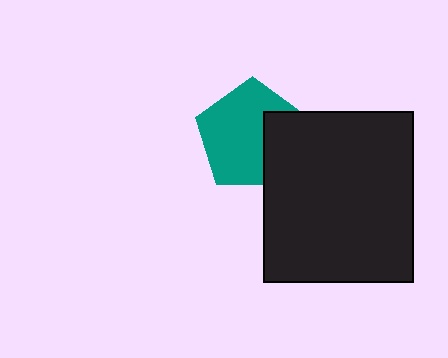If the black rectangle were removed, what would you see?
You would see the complete teal pentagon.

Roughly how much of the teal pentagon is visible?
Most of it is visible (roughly 70%).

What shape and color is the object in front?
The object in front is a black rectangle.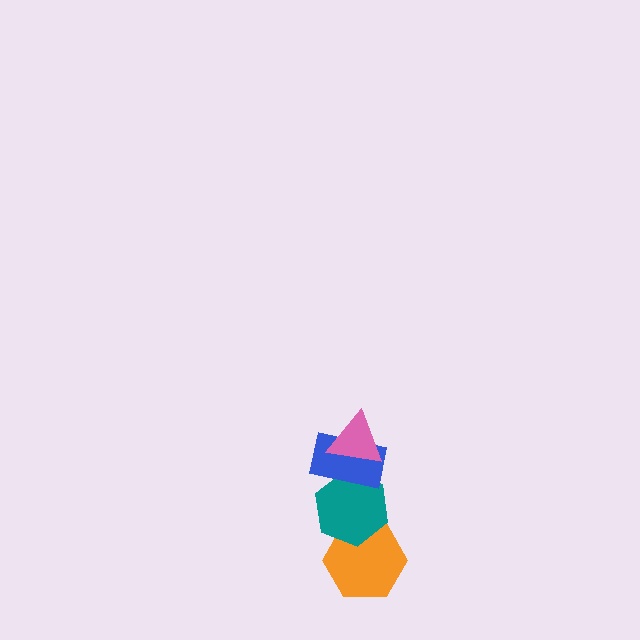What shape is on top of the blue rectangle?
The pink triangle is on top of the blue rectangle.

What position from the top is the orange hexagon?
The orange hexagon is 4th from the top.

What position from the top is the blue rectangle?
The blue rectangle is 2nd from the top.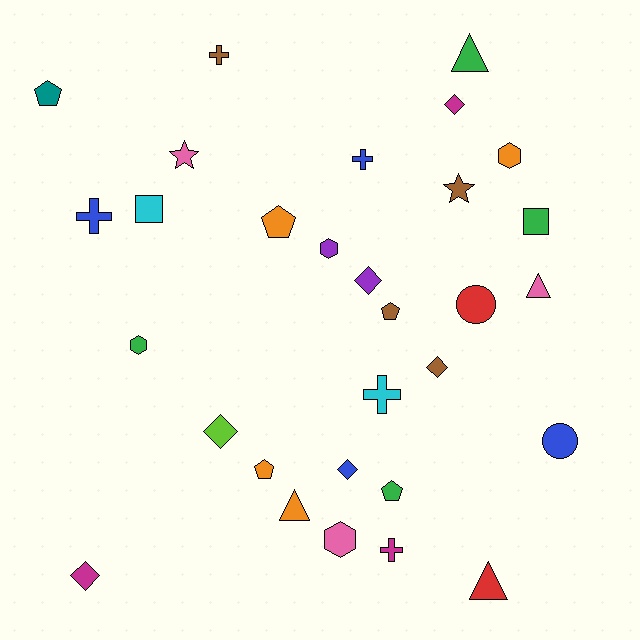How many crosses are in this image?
There are 5 crosses.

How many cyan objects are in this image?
There are 2 cyan objects.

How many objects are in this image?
There are 30 objects.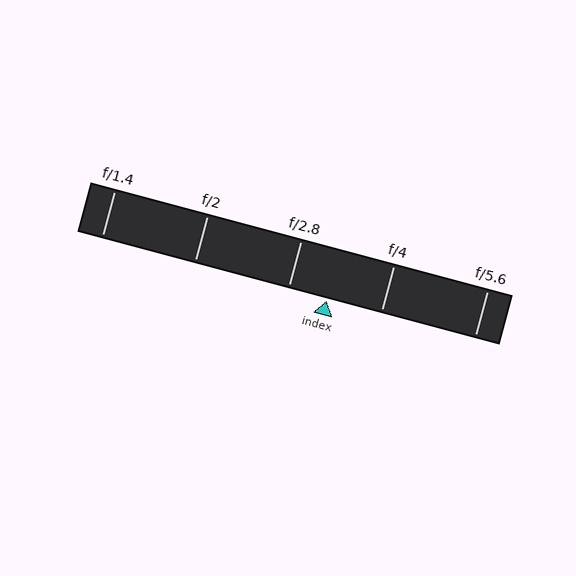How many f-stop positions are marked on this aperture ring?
There are 5 f-stop positions marked.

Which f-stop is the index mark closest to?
The index mark is closest to f/2.8.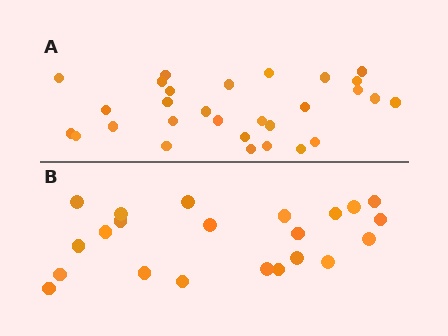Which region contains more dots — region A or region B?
Region A (the top region) has more dots.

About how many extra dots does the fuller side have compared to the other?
Region A has roughly 8 or so more dots than region B.